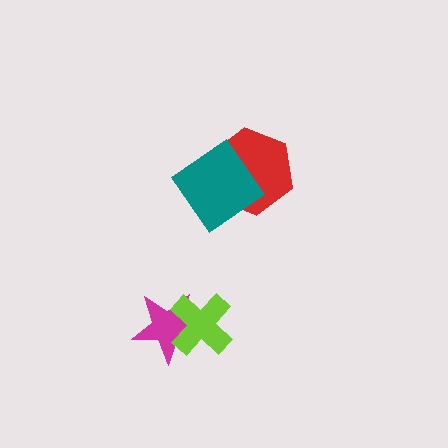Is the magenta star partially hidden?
Yes, it is partially covered by another shape.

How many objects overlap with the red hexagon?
1 object overlaps with the red hexagon.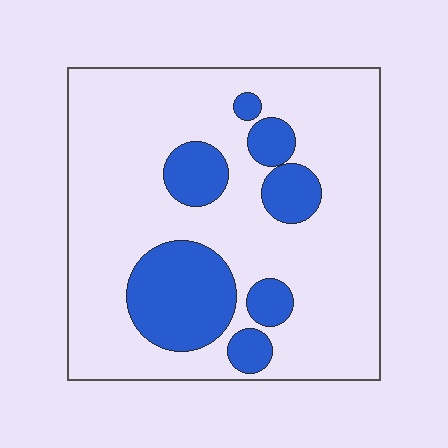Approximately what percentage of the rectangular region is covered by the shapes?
Approximately 20%.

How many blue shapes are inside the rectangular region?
7.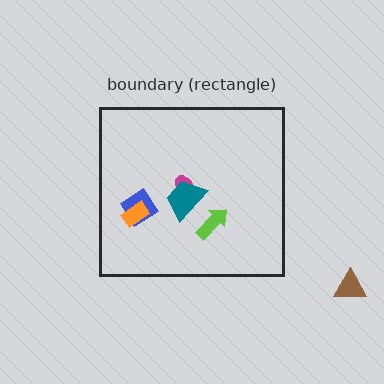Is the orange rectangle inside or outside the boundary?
Inside.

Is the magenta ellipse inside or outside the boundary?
Inside.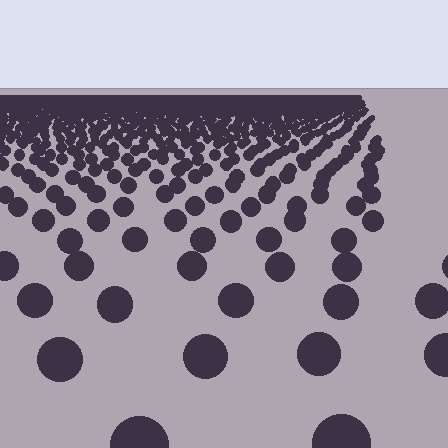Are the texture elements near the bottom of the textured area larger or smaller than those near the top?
Larger. Near the bottom, elements are closer to the viewer and appear at a bigger on-screen size.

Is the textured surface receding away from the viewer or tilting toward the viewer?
The surface is receding away from the viewer. Texture elements get smaller and denser toward the top.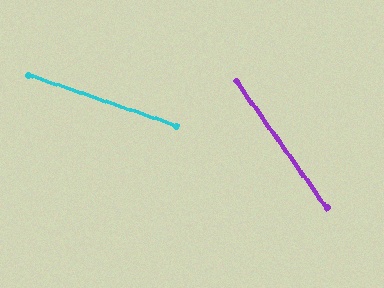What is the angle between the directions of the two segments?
Approximately 35 degrees.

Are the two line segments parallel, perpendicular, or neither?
Neither parallel nor perpendicular — they differ by about 35°.